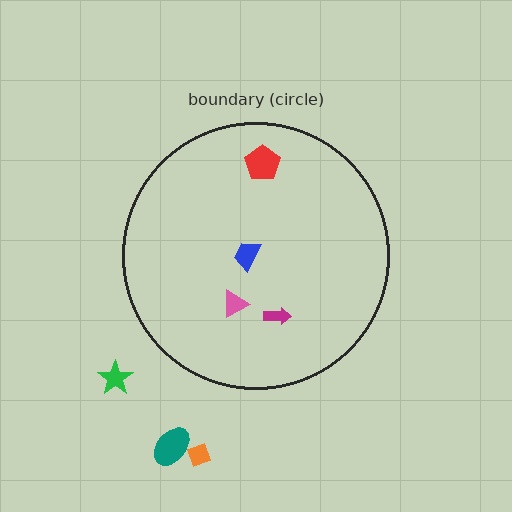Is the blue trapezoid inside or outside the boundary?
Inside.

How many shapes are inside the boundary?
4 inside, 3 outside.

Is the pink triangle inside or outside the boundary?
Inside.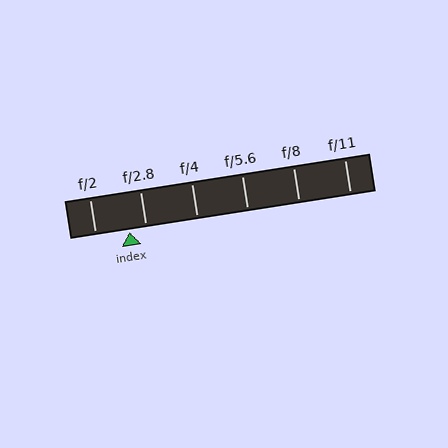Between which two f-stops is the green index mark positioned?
The index mark is between f/2 and f/2.8.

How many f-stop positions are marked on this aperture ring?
There are 6 f-stop positions marked.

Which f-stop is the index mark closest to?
The index mark is closest to f/2.8.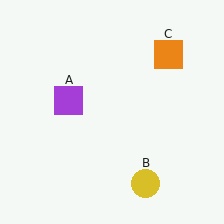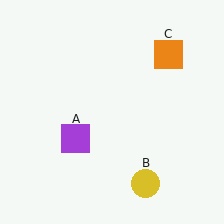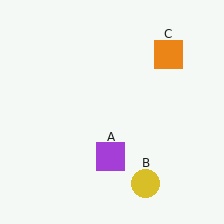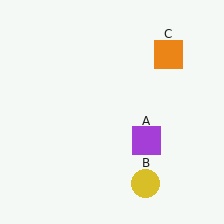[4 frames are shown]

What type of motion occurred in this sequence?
The purple square (object A) rotated counterclockwise around the center of the scene.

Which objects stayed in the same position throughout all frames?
Yellow circle (object B) and orange square (object C) remained stationary.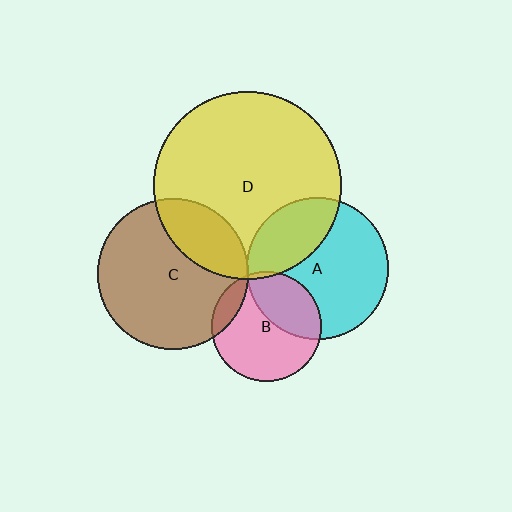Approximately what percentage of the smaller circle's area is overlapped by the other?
Approximately 5%.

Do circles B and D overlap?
Yes.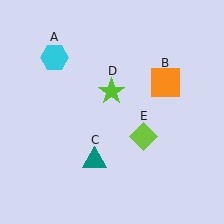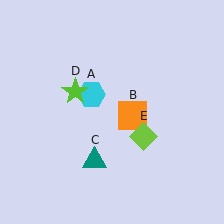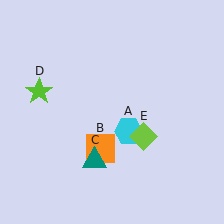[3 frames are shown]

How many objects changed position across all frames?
3 objects changed position: cyan hexagon (object A), orange square (object B), lime star (object D).